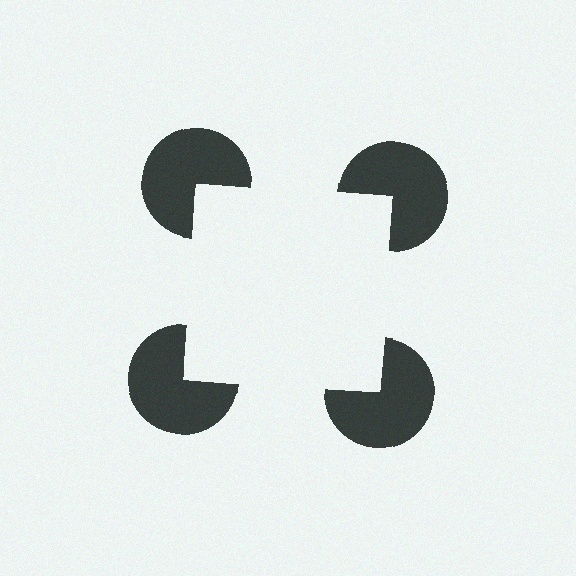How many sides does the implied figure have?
4 sides.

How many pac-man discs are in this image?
There are 4 — one at each vertex of the illusory square.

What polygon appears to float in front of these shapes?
An illusory square — its edges are inferred from the aligned wedge cuts in the pac-man discs, not physically drawn.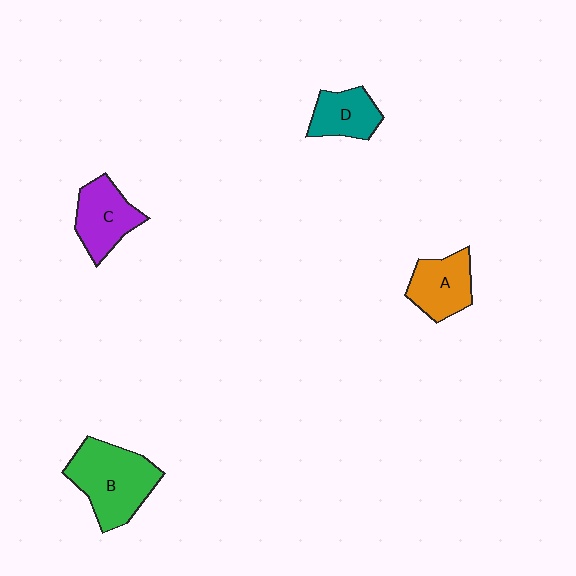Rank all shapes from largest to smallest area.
From largest to smallest: B (green), C (purple), A (orange), D (teal).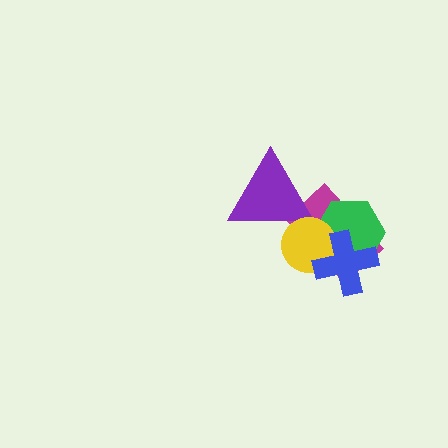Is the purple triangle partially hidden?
Yes, it is partially covered by another shape.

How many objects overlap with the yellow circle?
4 objects overlap with the yellow circle.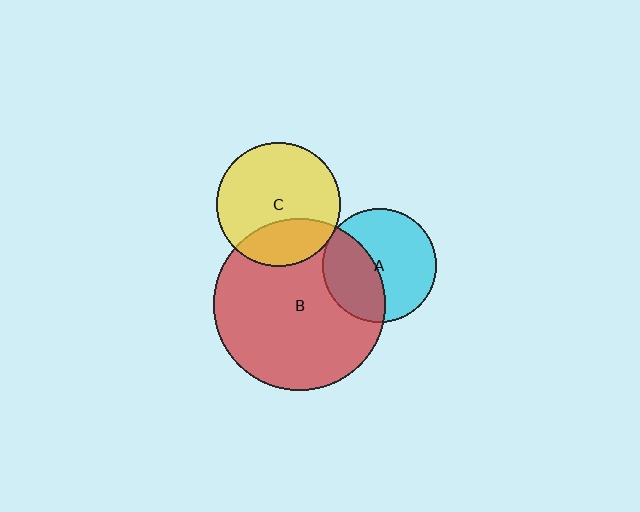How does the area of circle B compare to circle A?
Approximately 2.3 times.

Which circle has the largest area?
Circle B (red).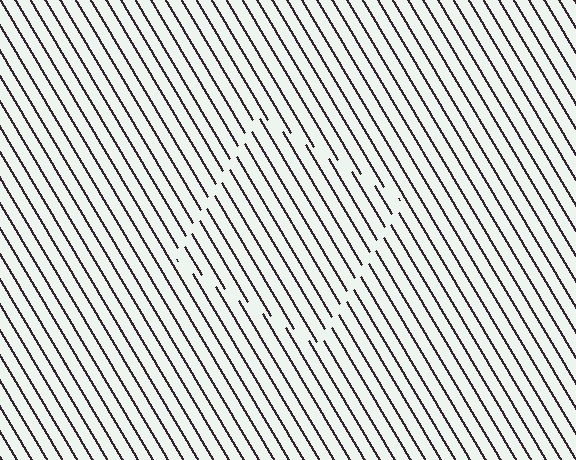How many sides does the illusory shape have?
4 sides — the line-ends trace a square.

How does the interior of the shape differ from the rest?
The interior of the shape contains the same grating, shifted by half a period — the contour is defined by the phase discontinuity where line-ends from the inner and outer gratings abut.